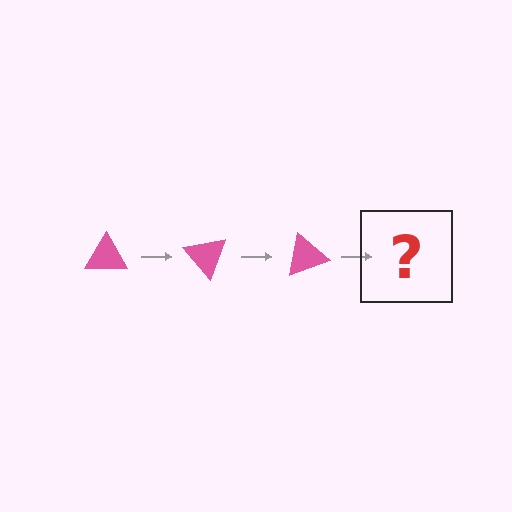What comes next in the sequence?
The next element should be a pink triangle rotated 150 degrees.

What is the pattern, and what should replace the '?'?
The pattern is that the triangle rotates 50 degrees each step. The '?' should be a pink triangle rotated 150 degrees.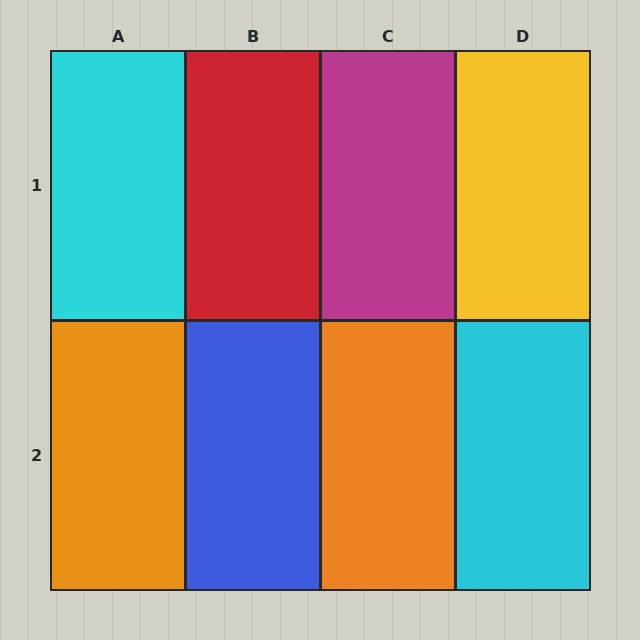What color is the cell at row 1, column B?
Red.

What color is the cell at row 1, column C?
Magenta.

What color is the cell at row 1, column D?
Yellow.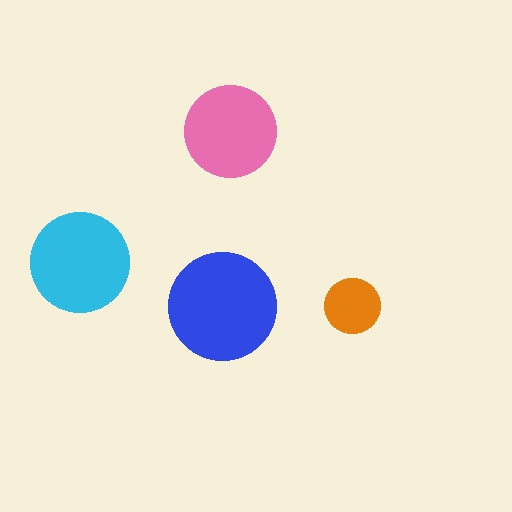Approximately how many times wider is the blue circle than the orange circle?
About 2 times wider.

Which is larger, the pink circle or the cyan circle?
The cyan one.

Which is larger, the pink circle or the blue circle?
The blue one.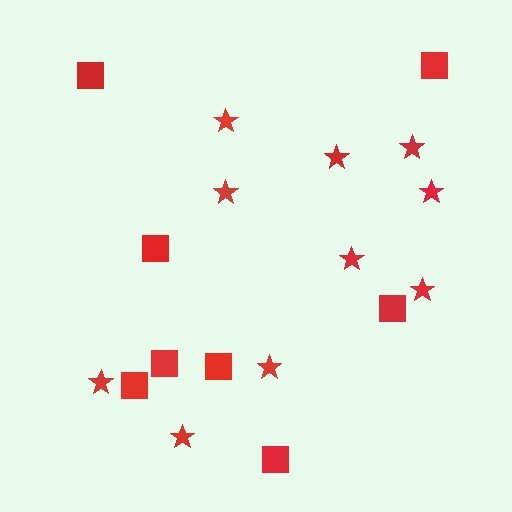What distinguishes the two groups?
There are 2 groups: one group of stars (10) and one group of squares (8).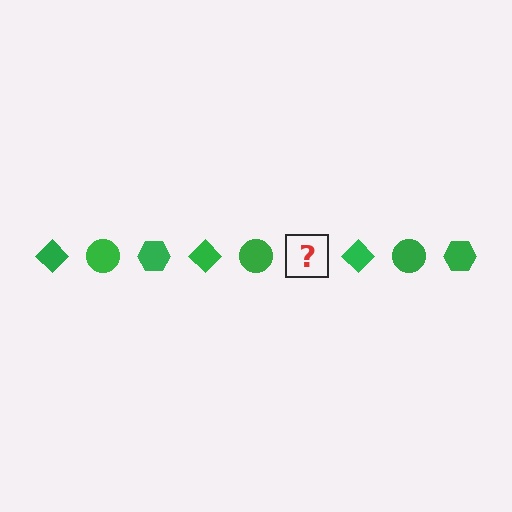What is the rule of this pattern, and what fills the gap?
The rule is that the pattern cycles through diamond, circle, hexagon shapes in green. The gap should be filled with a green hexagon.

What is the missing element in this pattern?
The missing element is a green hexagon.